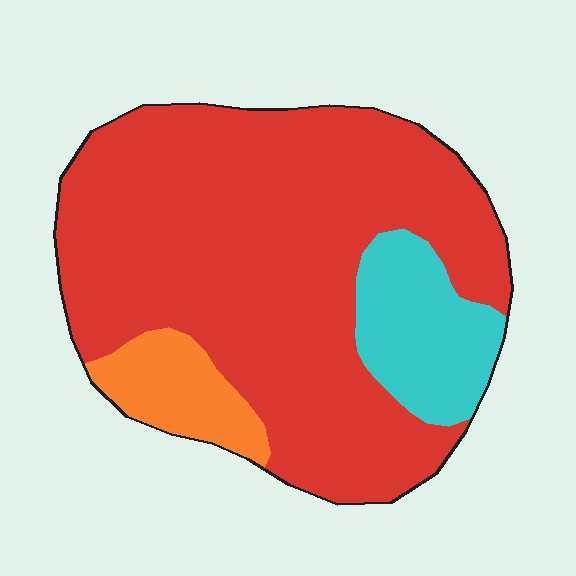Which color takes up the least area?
Orange, at roughly 10%.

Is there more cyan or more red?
Red.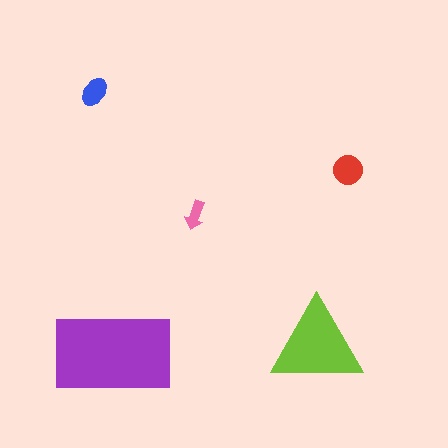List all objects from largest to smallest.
The purple rectangle, the lime triangle, the red circle, the blue ellipse, the pink arrow.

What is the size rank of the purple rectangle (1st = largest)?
1st.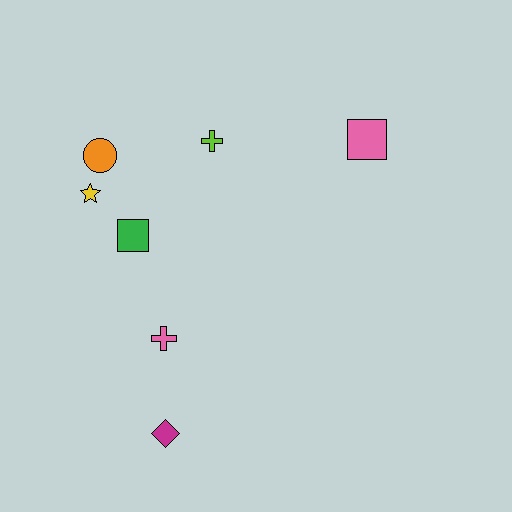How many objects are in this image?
There are 7 objects.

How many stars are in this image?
There is 1 star.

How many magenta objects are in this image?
There is 1 magenta object.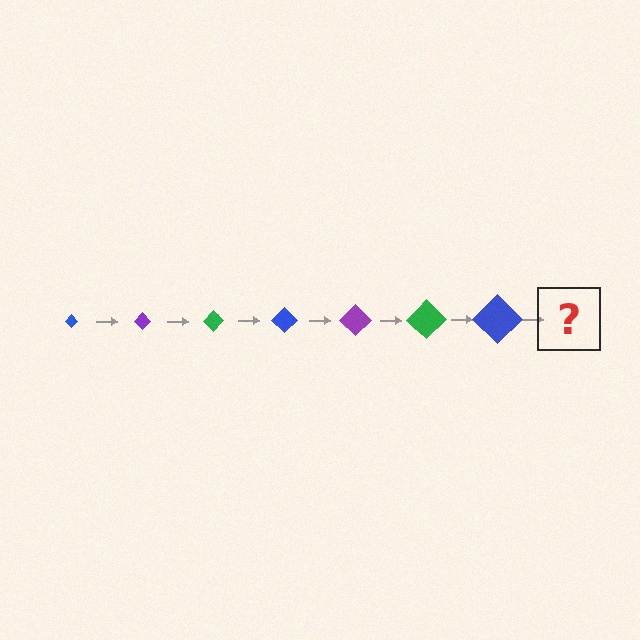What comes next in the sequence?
The next element should be a purple diamond, larger than the previous one.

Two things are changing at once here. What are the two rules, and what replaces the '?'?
The two rules are that the diamond grows larger each step and the color cycles through blue, purple, and green. The '?' should be a purple diamond, larger than the previous one.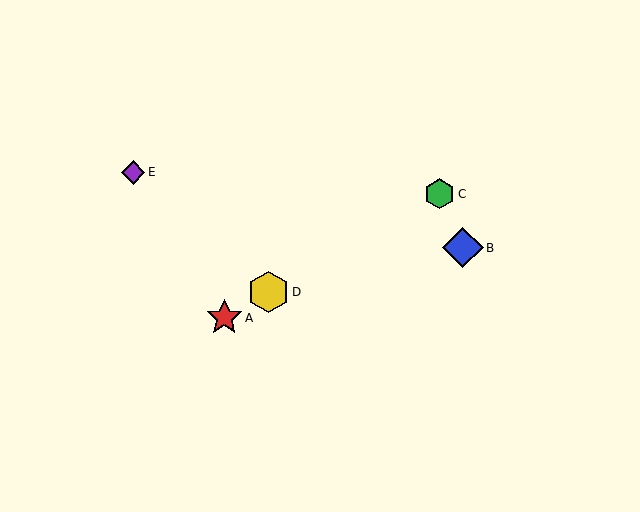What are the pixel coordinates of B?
Object B is at (463, 248).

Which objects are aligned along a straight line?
Objects A, C, D are aligned along a straight line.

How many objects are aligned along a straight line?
3 objects (A, C, D) are aligned along a straight line.